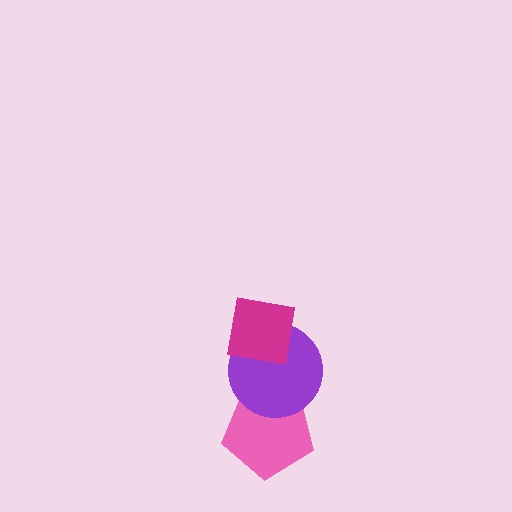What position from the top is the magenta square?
The magenta square is 1st from the top.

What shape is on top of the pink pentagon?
The purple circle is on top of the pink pentagon.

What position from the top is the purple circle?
The purple circle is 2nd from the top.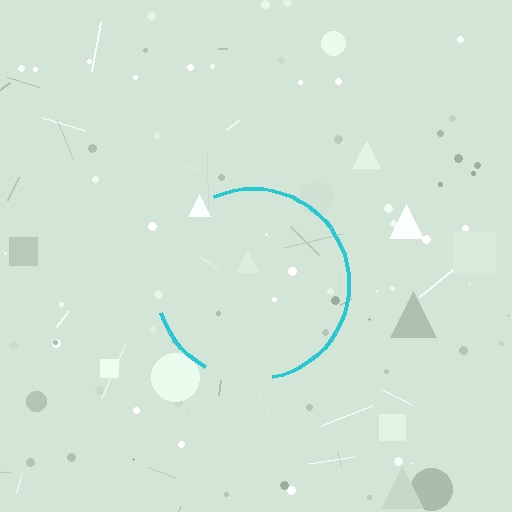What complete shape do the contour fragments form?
The contour fragments form a circle.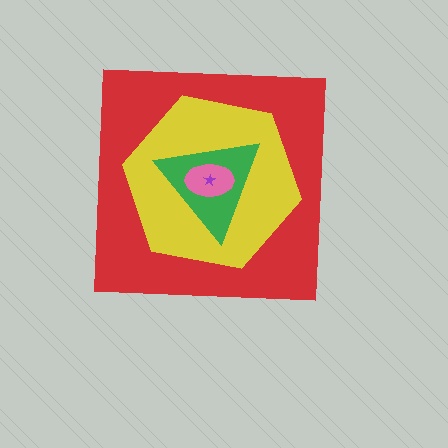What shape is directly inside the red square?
The yellow hexagon.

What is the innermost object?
The purple star.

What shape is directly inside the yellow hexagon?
The green triangle.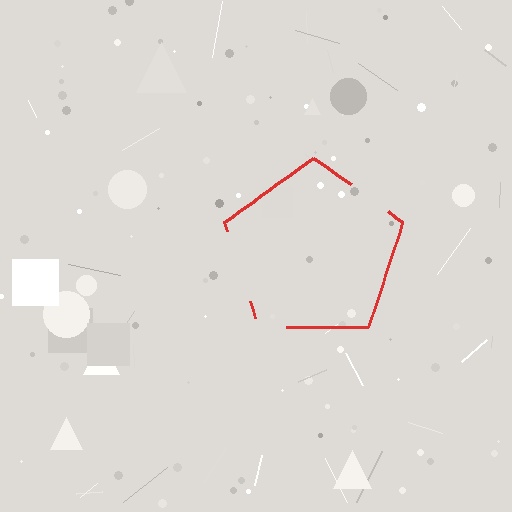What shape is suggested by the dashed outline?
The dashed outline suggests a pentagon.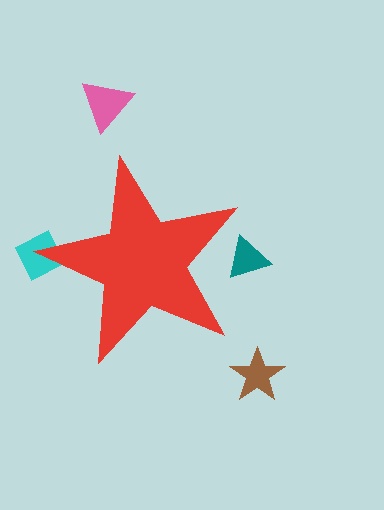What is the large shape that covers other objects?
A red star.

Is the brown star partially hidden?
No, the brown star is fully visible.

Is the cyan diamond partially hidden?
Yes, the cyan diamond is partially hidden behind the red star.